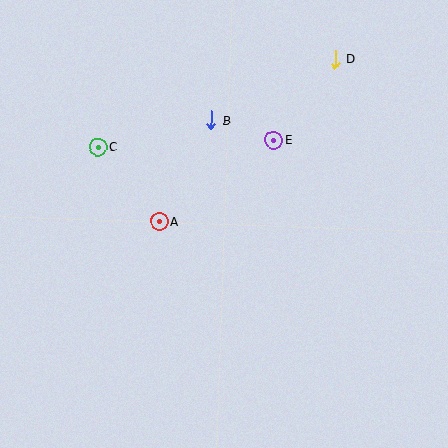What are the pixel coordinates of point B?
Point B is at (211, 120).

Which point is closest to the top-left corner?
Point C is closest to the top-left corner.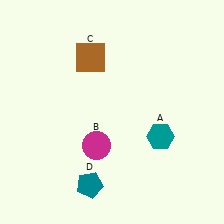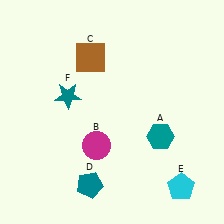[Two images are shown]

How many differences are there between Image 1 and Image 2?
There are 2 differences between the two images.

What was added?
A cyan pentagon (E), a teal star (F) were added in Image 2.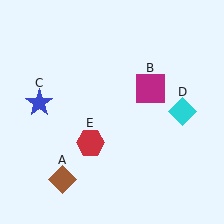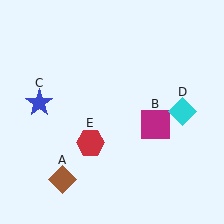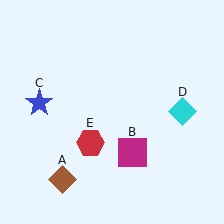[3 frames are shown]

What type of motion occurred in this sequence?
The magenta square (object B) rotated clockwise around the center of the scene.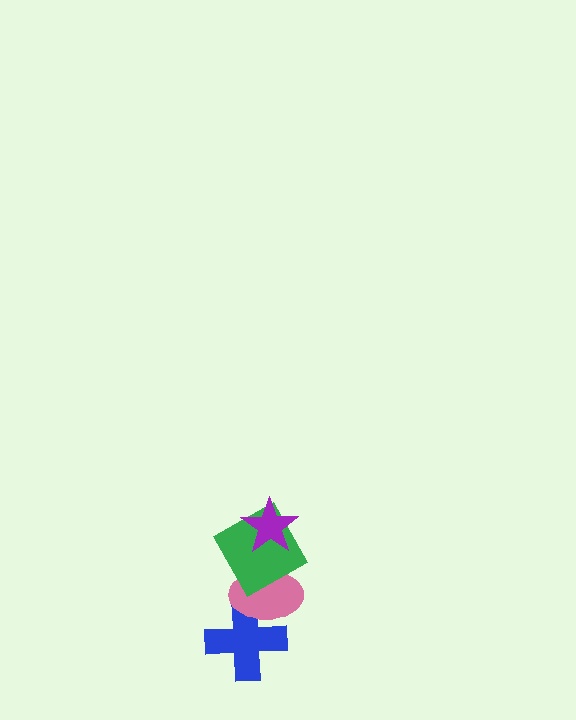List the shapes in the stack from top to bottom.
From top to bottom: the purple star, the green square, the pink ellipse, the blue cross.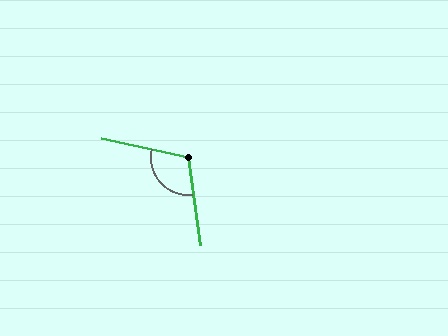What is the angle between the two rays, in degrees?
Approximately 110 degrees.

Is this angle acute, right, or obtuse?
It is obtuse.